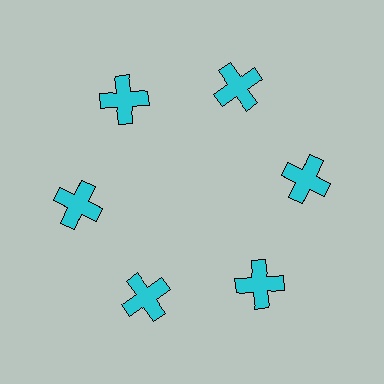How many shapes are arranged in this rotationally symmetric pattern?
There are 6 shapes, arranged in 6 groups of 1.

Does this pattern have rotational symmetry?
Yes, this pattern has 6-fold rotational symmetry. It looks the same after rotating 60 degrees around the center.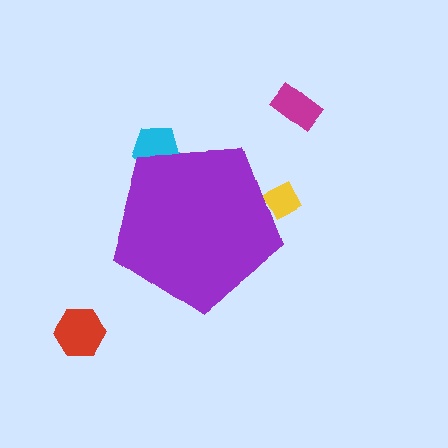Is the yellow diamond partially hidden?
Yes, the yellow diamond is partially hidden behind the purple pentagon.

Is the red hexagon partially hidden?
No, the red hexagon is fully visible.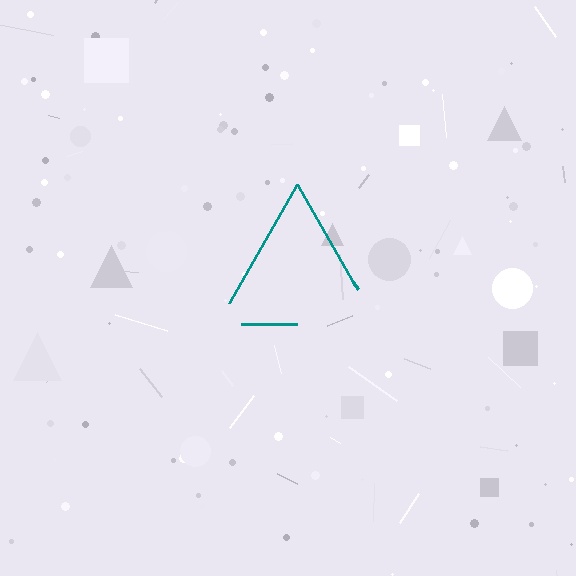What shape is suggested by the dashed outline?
The dashed outline suggests a triangle.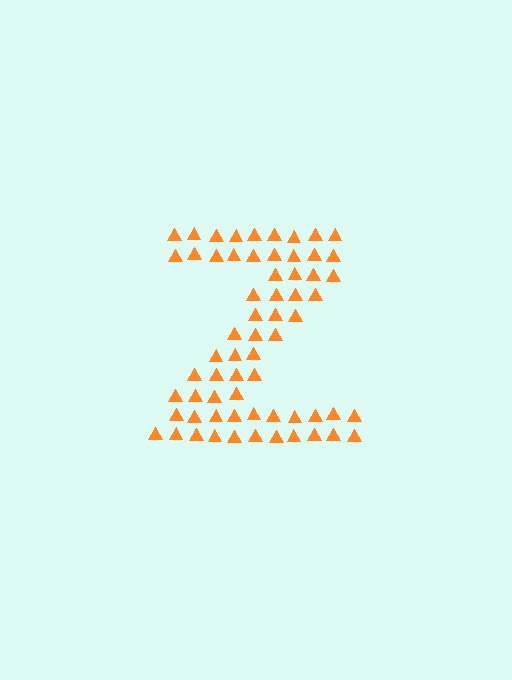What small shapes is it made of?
It is made of small triangles.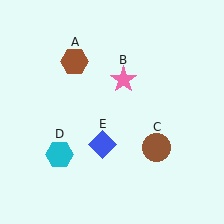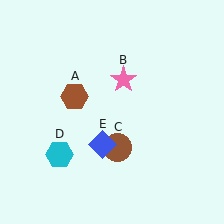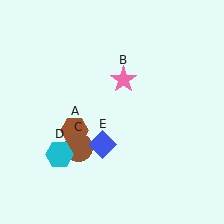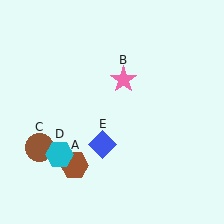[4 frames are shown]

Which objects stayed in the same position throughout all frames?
Pink star (object B) and cyan hexagon (object D) and blue diamond (object E) remained stationary.